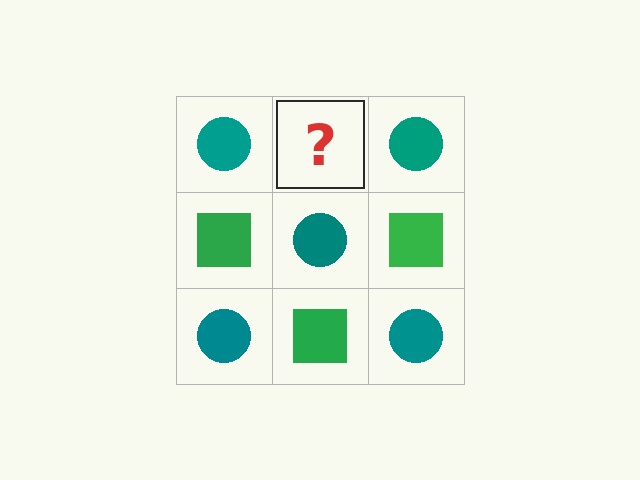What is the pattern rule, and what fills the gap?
The rule is that it alternates teal circle and green square in a checkerboard pattern. The gap should be filled with a green square.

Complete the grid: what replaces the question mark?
The question mark should be replaced with a green square.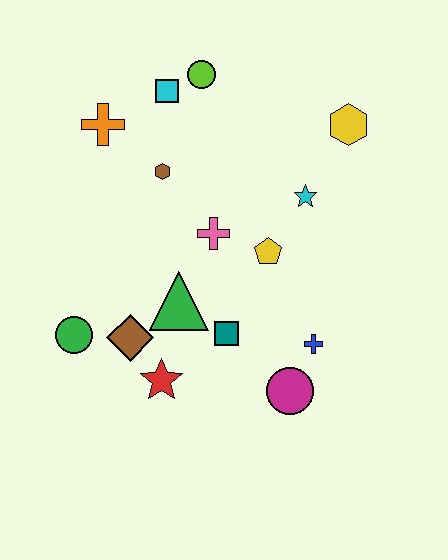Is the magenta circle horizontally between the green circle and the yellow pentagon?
No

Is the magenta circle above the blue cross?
No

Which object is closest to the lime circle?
The cyan square is closest to the lime circle.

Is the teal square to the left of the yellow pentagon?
Yes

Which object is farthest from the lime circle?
The magenta circle is farthest from the lime circle.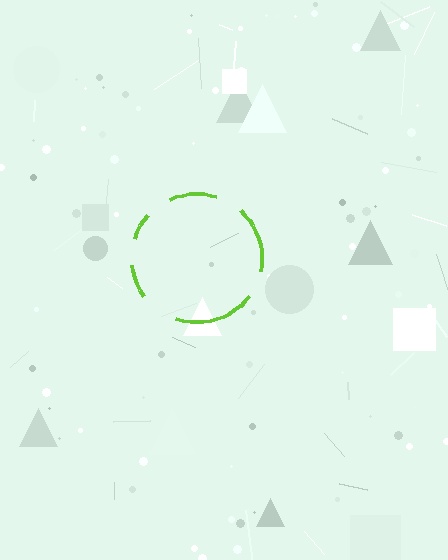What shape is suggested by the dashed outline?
The dashed outline suggests a circle.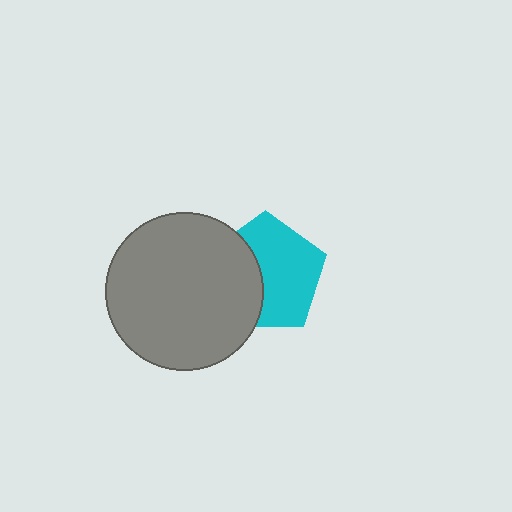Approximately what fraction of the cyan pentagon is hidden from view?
Roughly 39% of the cyan pentagon is hidden behind the gray circle.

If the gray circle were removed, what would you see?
You would see the complete cyan pentagon.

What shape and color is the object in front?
The object in front is a gray circle.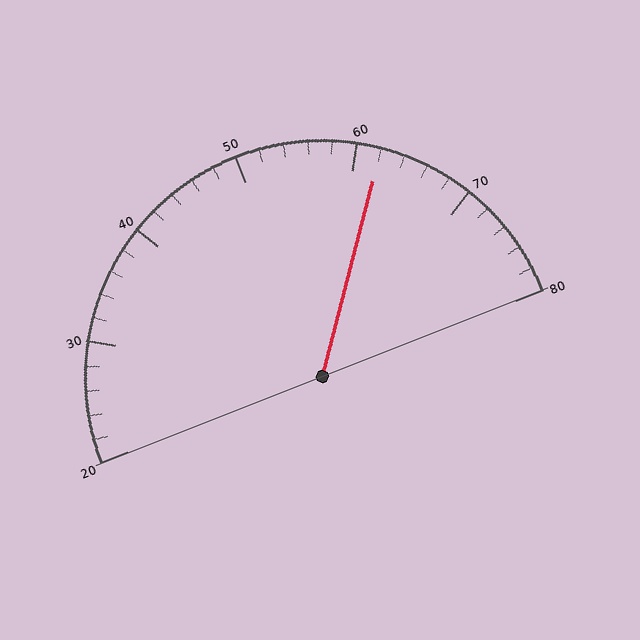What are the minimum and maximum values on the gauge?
The gauge ranges from 20 to 80.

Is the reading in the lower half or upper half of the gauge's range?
The reading is in the upper half of the range (20 to 80).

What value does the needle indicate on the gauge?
The needle indicates approximately 62.